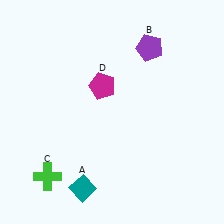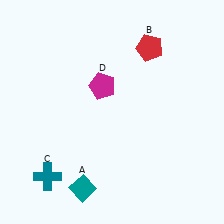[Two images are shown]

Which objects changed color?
B changed from purple to red. C changed from green to teal.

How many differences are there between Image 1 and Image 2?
There are 2 differences between the two images.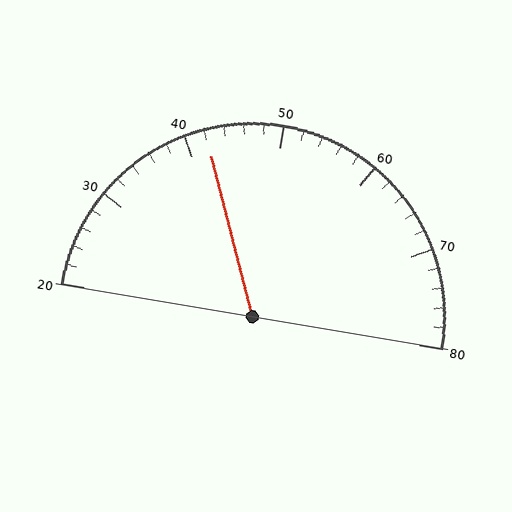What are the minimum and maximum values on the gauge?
The gauge ranges from 20 to 80.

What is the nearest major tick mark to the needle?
The nearest major tick mark is 40.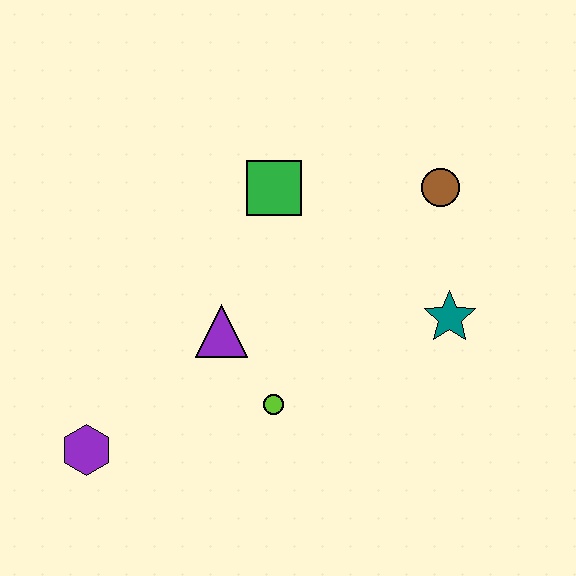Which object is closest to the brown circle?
The teal star is closest to the brown circle.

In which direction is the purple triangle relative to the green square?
The purple triangle is below the green square.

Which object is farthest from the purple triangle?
The brown circle is farthest from the purple triangle.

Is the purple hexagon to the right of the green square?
No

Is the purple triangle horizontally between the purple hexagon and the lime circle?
Yes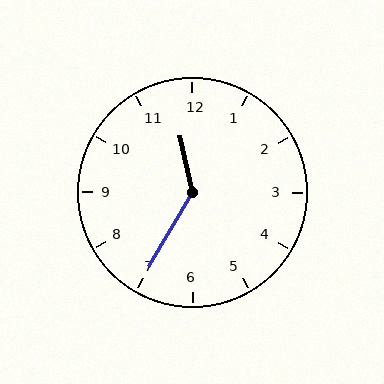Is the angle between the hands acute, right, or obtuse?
It is obtuse.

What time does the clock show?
11:35.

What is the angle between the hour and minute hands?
Approximately 138 degrees.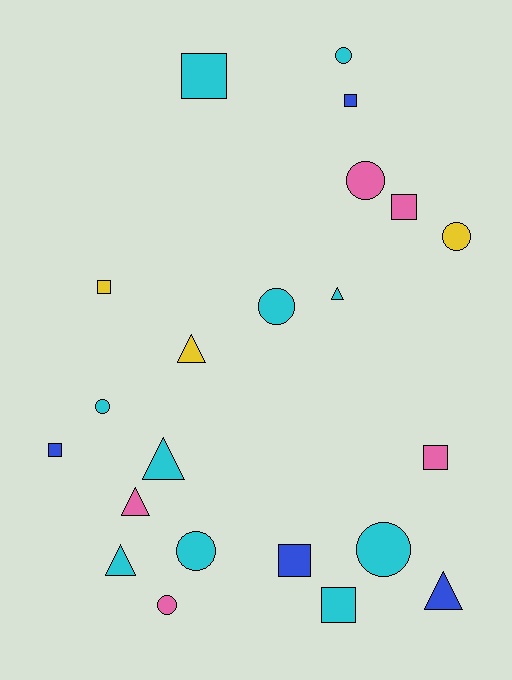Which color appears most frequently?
Cyan, with 10 objects.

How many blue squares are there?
There are 3 blue squares.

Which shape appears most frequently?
Square, with 8 objects.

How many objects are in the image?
There are 22 objects.